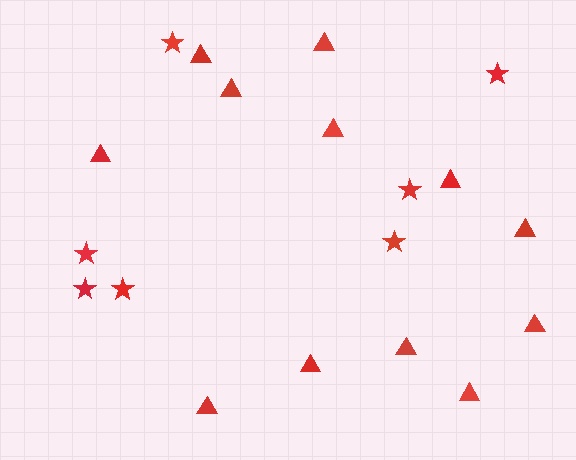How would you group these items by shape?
There are 2 groups: one group of stars (7) and one group of triangles (12).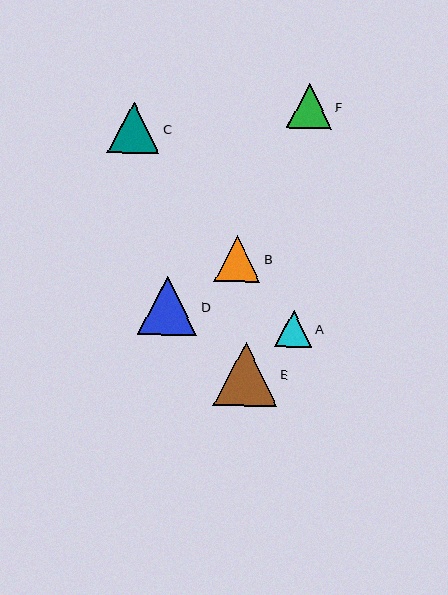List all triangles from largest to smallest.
From largest to smallest: E, D, C, B, F, A.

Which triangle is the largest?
Triangle E is the largest with a size of approximately 63 pixels.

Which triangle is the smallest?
Triangle A is the smallest with a size of approximately 37 pixels.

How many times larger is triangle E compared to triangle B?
Triangle E is approximately 1.4 times the size of triangle B.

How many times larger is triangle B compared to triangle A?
Triangle B is approximately 1.2 times the size of triangle A.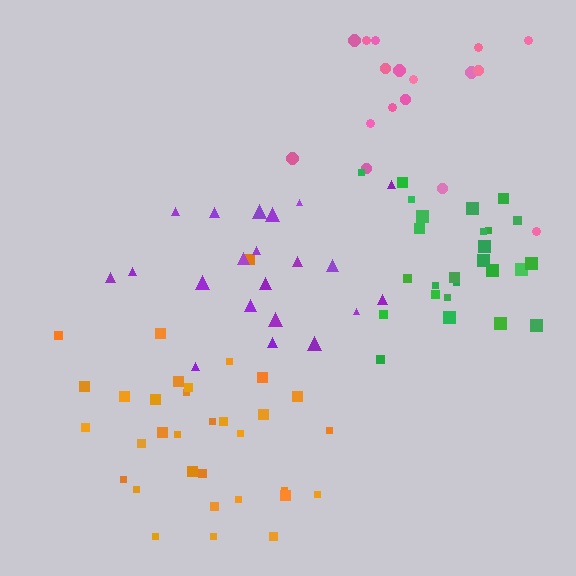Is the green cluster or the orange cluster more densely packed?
Green.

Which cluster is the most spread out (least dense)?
Purple.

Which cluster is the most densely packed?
Green.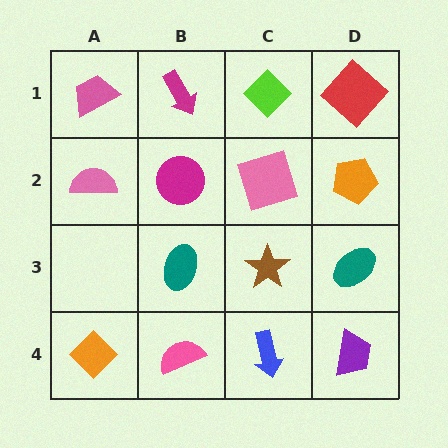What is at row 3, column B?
A teal ellipse.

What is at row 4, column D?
A purple trapezoid.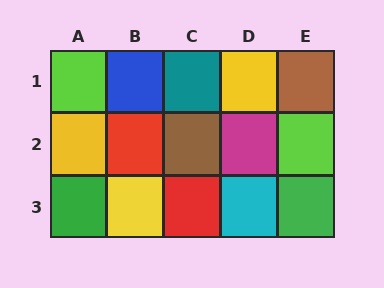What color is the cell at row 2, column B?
Red.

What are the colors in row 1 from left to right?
Lime, blue, teal, yellow, brown.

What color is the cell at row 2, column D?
Magenta.